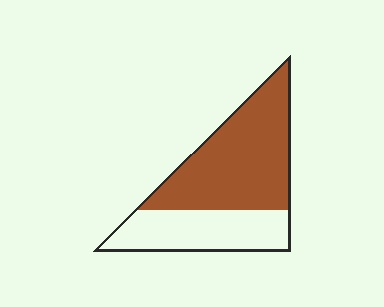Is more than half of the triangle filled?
Yes.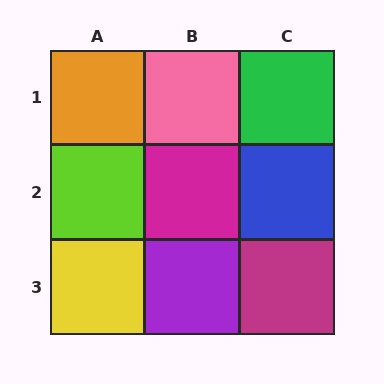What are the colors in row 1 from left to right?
Orange, pink, green.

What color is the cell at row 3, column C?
Magenta.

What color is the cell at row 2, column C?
Blue.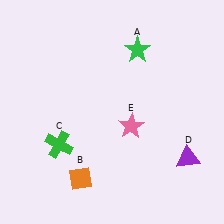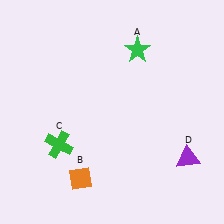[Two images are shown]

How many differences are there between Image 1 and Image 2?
There is 1 difference between the two images.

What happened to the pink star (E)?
The pink star (E) was removed in Image 2. It was in the bottom-right area of Image 1.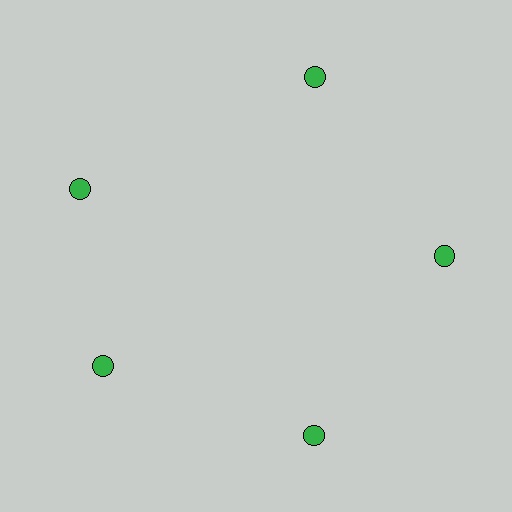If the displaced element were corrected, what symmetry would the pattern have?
It would have 5-fold rotational symmetry — the pattern would map onto itself every 72 degrees.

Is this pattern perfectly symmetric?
No. The 5 green circles are arranged in a ring, but one element near the 10 o'clock position is rotated out of alignment along the ring, breaking the 5-fold rotational symmetry.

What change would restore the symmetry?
The symmetry would be restored by rotating it back into even spacing with its neighbors so that all 5 circles sit at equal angles and equal distance from the center.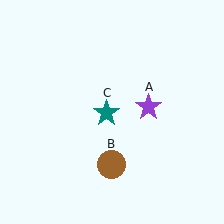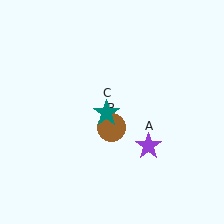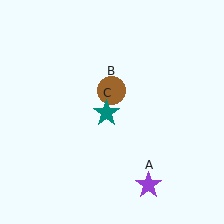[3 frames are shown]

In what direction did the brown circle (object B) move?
The brown circle (object B) moved up.